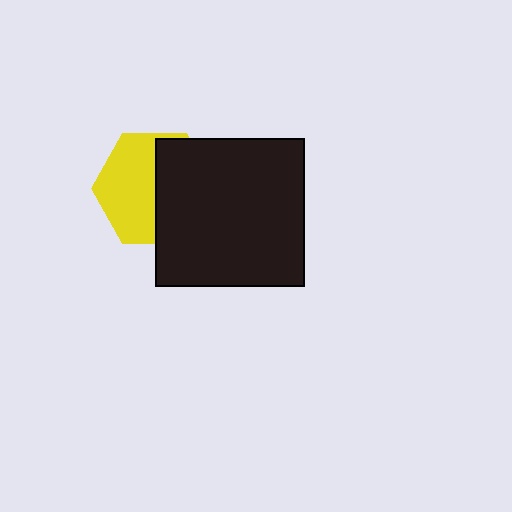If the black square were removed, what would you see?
You would see the complete yellow hexagon.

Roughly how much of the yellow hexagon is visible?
About half of it is visible (roughly 52%).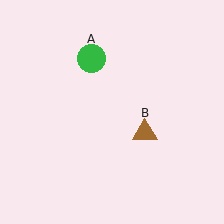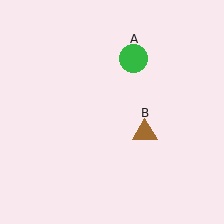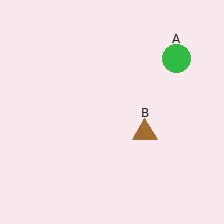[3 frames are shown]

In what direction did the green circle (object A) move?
The green circle (object A) moved right.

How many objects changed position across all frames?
1 object changed position: green circle (object A).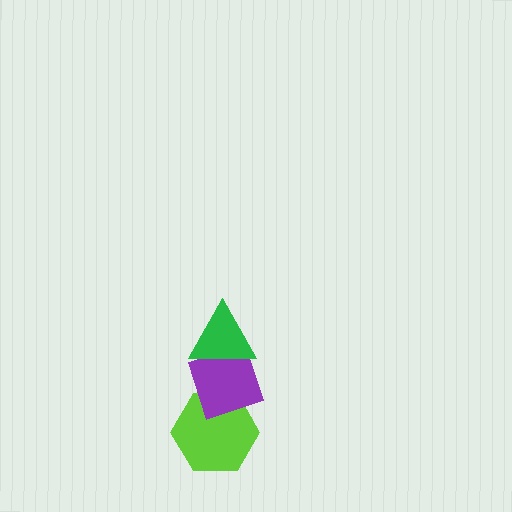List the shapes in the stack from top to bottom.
From top to bottom: the green triangle, the purple diamond, the lime hexagon.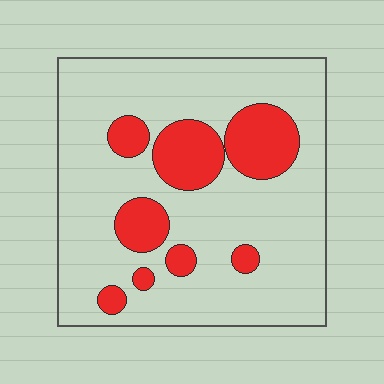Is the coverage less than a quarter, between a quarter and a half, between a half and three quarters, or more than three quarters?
Less than a quarter.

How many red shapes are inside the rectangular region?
8.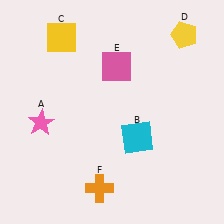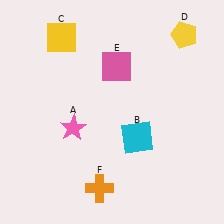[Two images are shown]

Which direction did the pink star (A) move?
The pink star (A) moved right.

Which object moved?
The pink star (A) moved right.